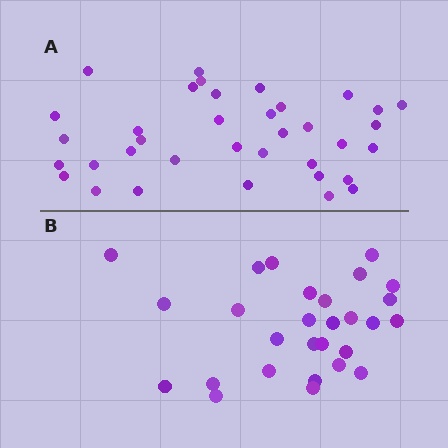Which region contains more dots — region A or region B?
Region A (the top region) has more dots.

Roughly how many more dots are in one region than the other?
Region A has roughly 8 or so more dots than region B.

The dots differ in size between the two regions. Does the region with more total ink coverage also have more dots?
No. Region B has more total ink coverage because its dots are larger, but region A actually contains more individual dots. Total area can be misleading — the number of items is what matters here.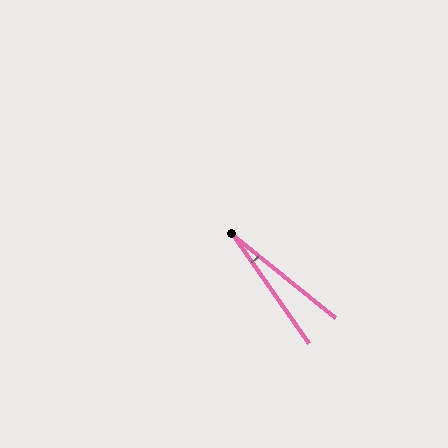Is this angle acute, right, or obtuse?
It is acute.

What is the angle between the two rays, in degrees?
Approximately 16 degrees.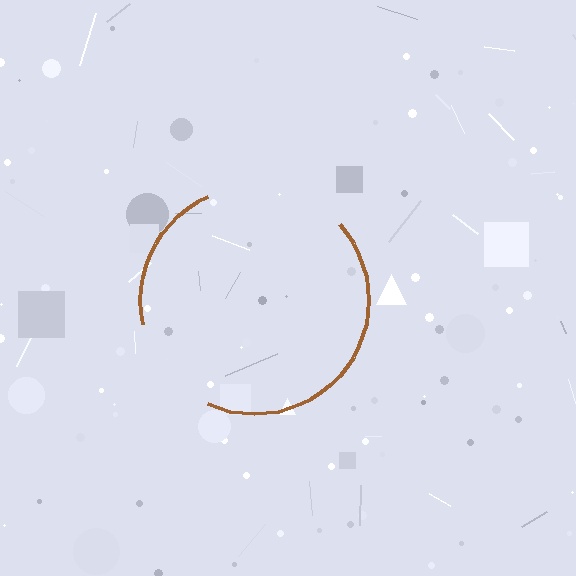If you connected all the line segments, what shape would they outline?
They would outline a circle.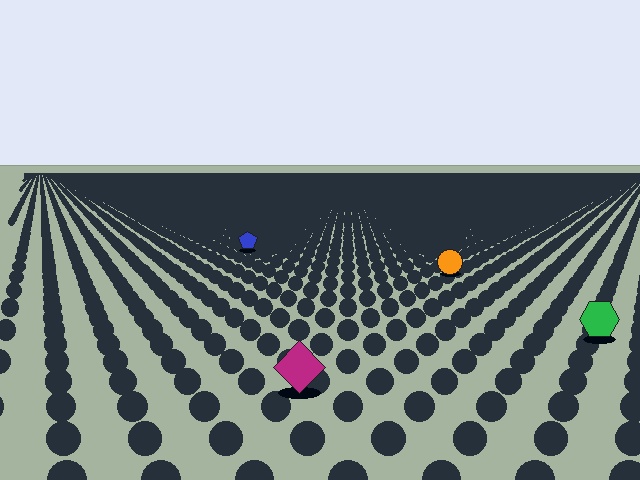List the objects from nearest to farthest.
From nearest to farthest: the magenta diamond, the green hexagon, the orange circle, the blue pentagon.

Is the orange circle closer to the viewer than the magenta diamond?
No. The magenta diamond is closer — you can tell from the texture gradient: the ground texture is coarser near it.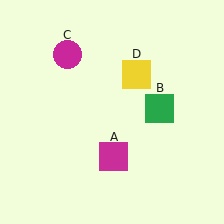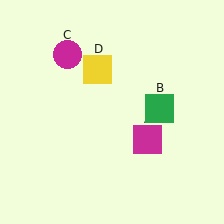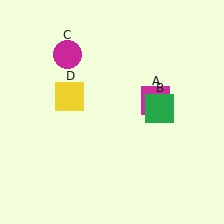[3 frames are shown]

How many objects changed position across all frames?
2 objects changed position: magenta square (object A), yellow square (object D).